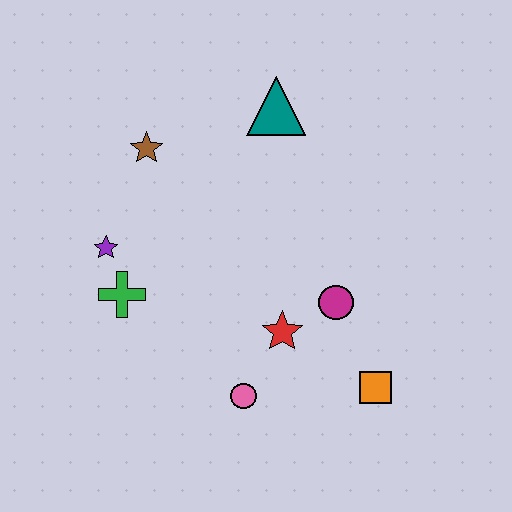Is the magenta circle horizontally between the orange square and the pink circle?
Yes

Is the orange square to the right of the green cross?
Yes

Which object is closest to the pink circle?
The red star is closest to the pink circle.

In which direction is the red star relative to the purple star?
The red star is to the right of the purple star.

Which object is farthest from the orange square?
The brown star is farthest from the orange square.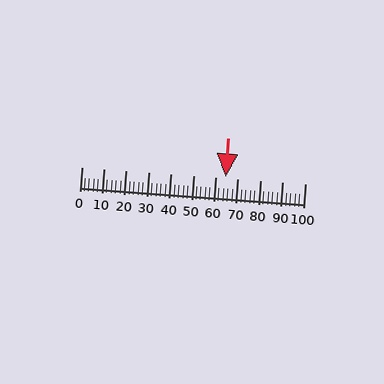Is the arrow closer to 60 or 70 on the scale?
The arrow is closer to 60.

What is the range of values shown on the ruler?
The ruler shows values from 0 to 100.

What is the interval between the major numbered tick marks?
The major tick marks are spaced 10 units apart.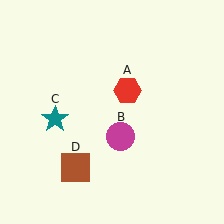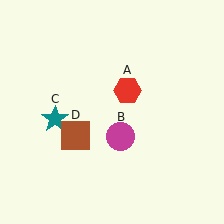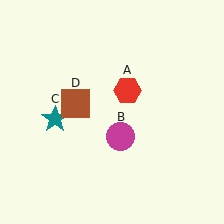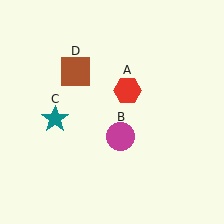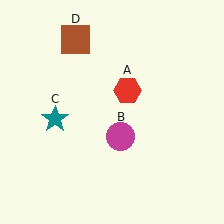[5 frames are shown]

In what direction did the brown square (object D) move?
The brown square (object D) moved up.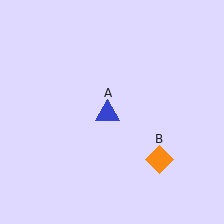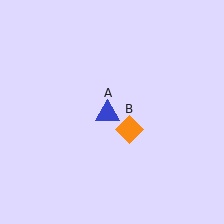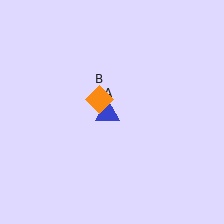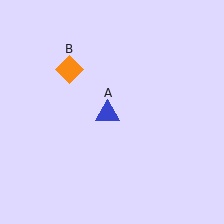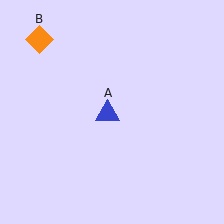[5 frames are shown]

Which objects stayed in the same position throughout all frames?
Blue triangle (object A) remained stationary.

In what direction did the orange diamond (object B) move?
The orange diamond (object B) moved up and to the left.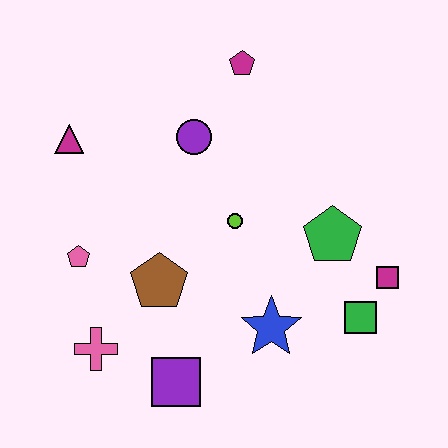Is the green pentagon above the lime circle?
No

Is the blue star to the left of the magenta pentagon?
No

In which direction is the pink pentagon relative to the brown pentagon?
The pink pentagon is to the left of the brown pentagon.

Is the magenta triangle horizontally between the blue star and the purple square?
No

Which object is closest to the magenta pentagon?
The purple circle is closest to the magenta pentagon.